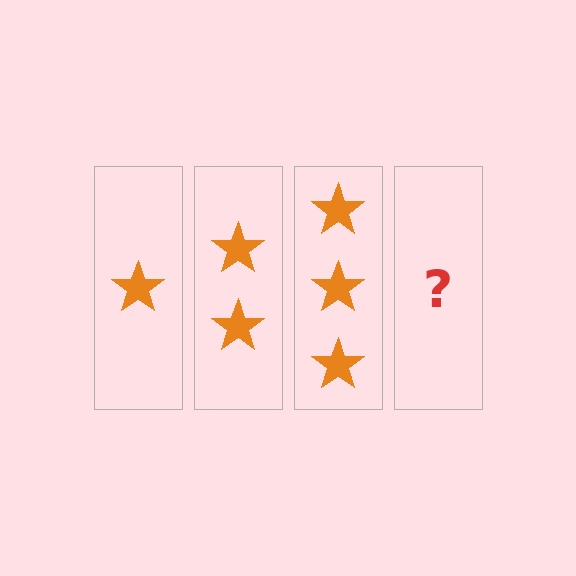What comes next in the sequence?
The next element should be 4 stars.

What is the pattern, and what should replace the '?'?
The pattern is that each step adds one more star. The '?' should be 4 stars.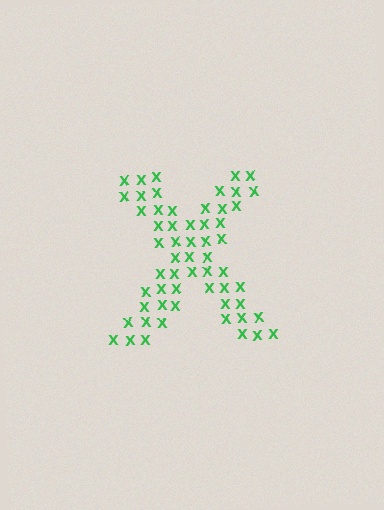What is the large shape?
The large shape is the letter X.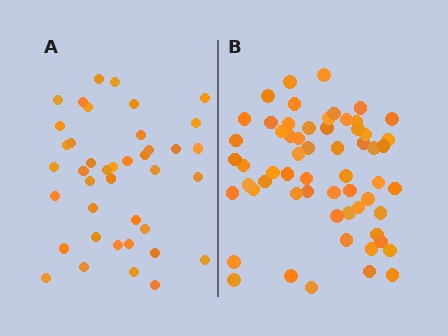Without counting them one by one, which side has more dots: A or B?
Region B (the right region) has more dots.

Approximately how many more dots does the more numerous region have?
Region B has approximately 20 more dots than region A.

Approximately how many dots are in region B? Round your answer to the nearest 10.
About 60 dots.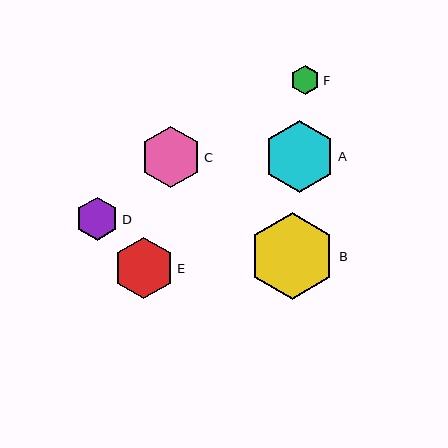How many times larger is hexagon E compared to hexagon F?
Hexagon E is approximately 2.1 times the size of hexagon F.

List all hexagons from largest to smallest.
From largest to smallest: B, A, C, E, D, F.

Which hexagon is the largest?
Hexagon B is the largest with a size of approximately 87 pixels.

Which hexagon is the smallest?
Hexagon F is the smallest with a size of approximately 29 pixels.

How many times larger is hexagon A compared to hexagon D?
Hexagon A is approximately 1.7 times the size of hexagon D.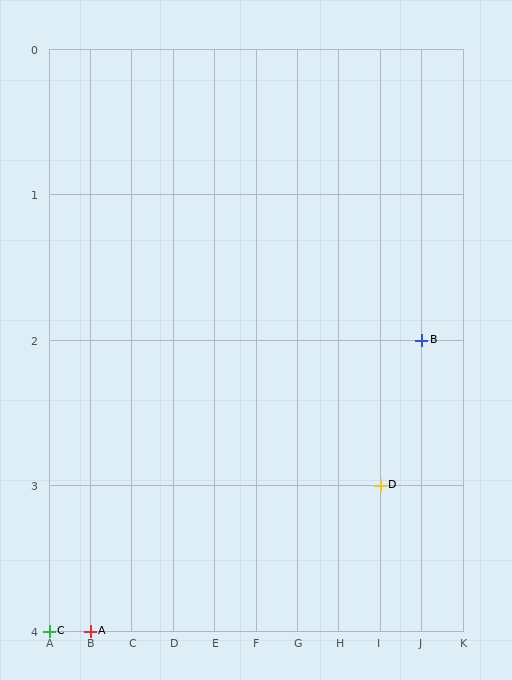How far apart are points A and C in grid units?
Points A and C are 1 column apart.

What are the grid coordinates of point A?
Point A is at grid coordinates (B, 4).